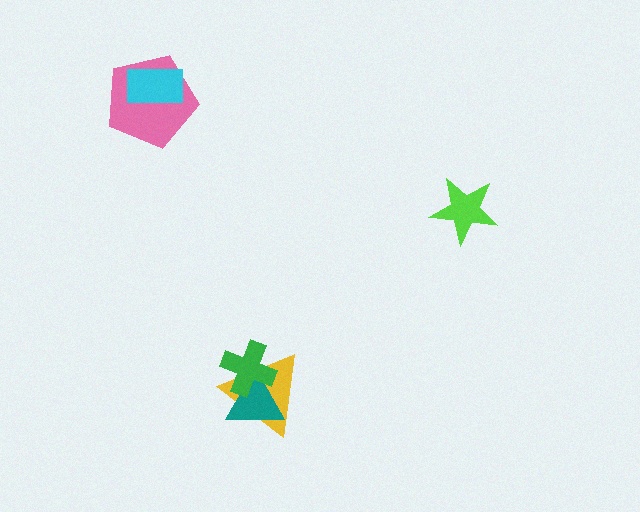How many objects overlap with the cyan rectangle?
1 object overlaps with the cyan rectangle.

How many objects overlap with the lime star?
0 objects overlap with the lime star.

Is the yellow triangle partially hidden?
Yes, it is partially covered by another shape.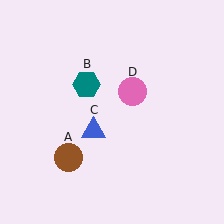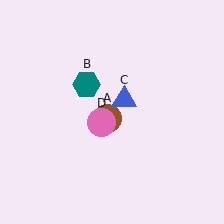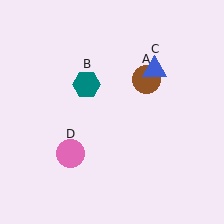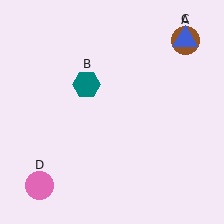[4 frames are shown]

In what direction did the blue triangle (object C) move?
The blue triangle (object C) moved up and to the right.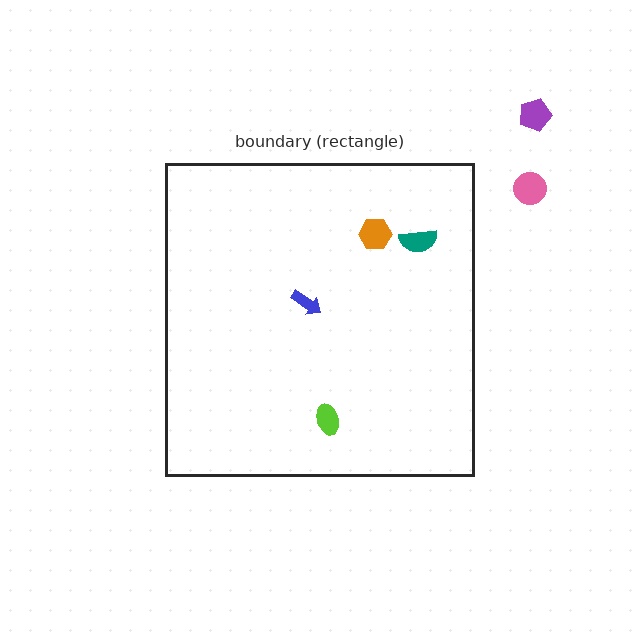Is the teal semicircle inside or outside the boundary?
Inside.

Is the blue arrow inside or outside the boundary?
Inside.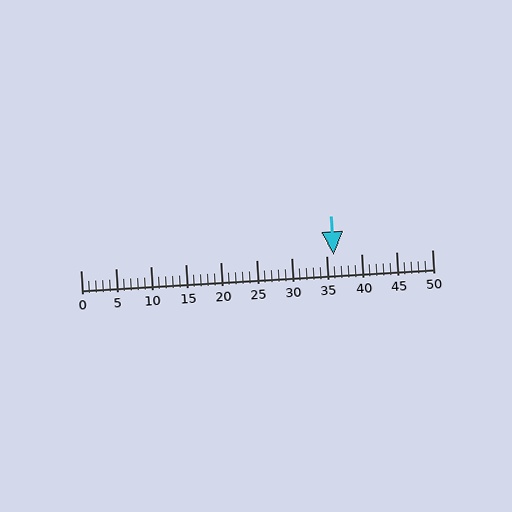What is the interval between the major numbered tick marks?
The major tick marks are spaced 5 units apart.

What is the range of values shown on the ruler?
The ruler shows values from 0 to 50.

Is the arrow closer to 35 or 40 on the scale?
The arrow is closer to 35.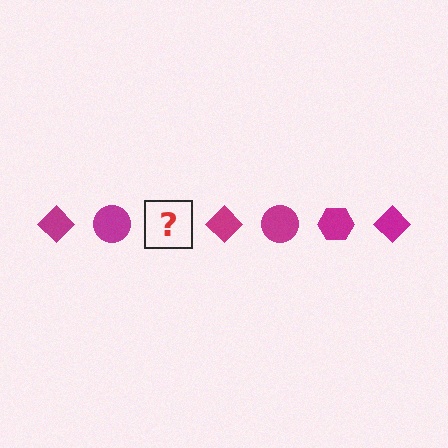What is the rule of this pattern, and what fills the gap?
The rule is that the pattern cycles through diamond, circle, hexagon shapes in magenta. The gap should be filled with a magenta hexagon.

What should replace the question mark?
The question mark should be replaced with a magenta hexagon.